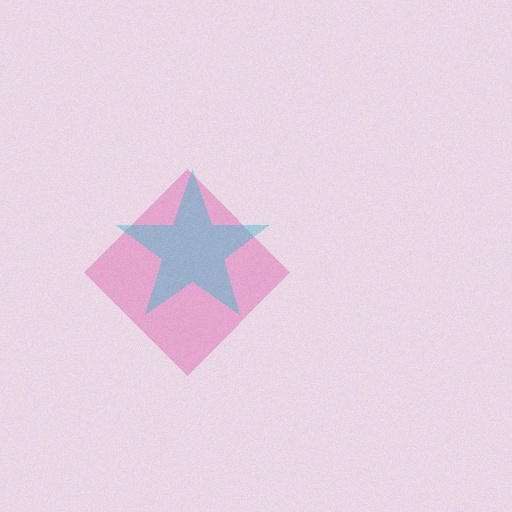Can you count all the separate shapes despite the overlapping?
Yes, there are 2 separate shapes.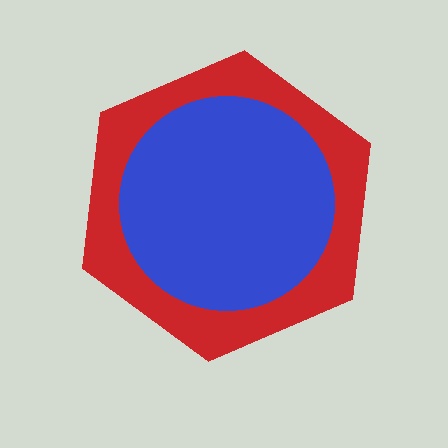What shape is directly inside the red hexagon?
The blue circle.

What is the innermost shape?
The blue circle.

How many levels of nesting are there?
2.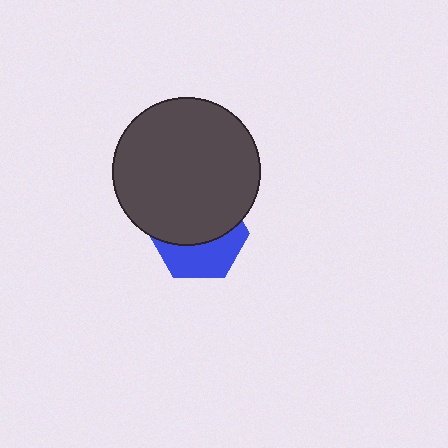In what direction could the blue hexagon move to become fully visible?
The blue hexagon could move down. That would shift it out from behind the dark gray circle entirely.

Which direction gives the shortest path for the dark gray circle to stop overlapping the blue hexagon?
Moving up gives the shortest separation.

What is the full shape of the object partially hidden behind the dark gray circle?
The partially hidden object is a blue hexagon.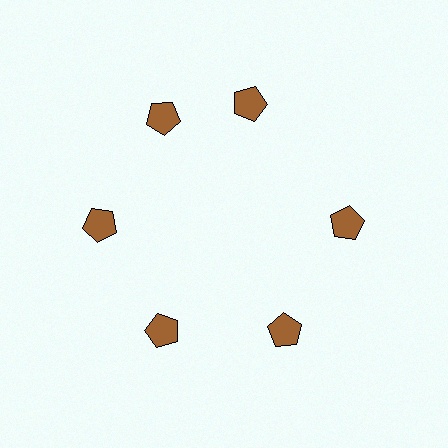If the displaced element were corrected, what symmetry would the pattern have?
It would have 6-fold rotational symmetry — the pattern would map onto itself every 60 degrees.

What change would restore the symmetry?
The symmetry would be restored by rotating it back into even spacing with its neighbors so that all 6 pentagons sit at equal angles and equal distance from the center.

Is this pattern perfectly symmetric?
No. The 6 brown pentagons are arranged in a ring, but one element near the 1 o'clock position is rotated out of alignment along the ring, breaking the 6-fold rotational symmetry.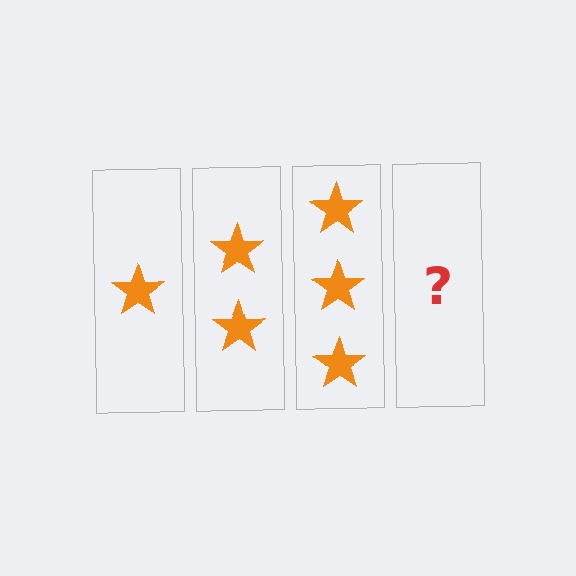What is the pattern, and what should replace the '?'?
The pattern is that each step adds one more star. The '?' should be 4 stars.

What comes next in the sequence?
The next element should be 4 stars.